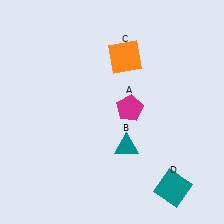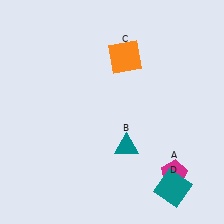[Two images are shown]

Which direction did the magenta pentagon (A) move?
The magenta pentagon (A) moved down.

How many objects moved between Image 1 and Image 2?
1 object moved between the two images.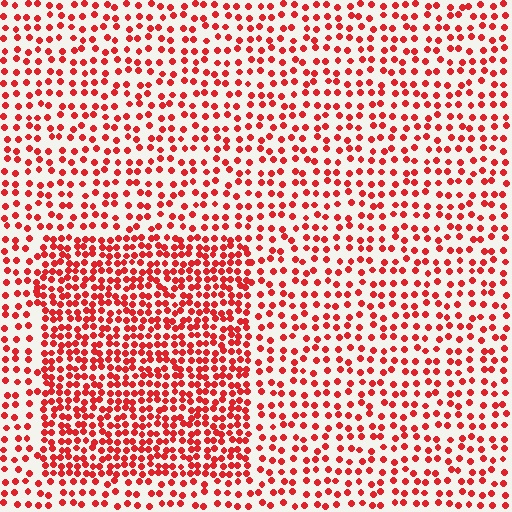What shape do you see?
I see a rectangle.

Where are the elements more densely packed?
The elements are more densely packed inside the rectangle boundary.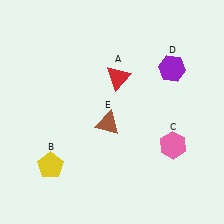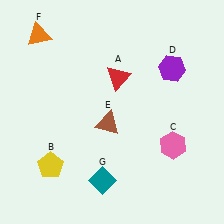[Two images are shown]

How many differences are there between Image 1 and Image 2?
There are 2 differences between the two images.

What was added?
An orange triangle (F), a teal diamond (G) were added in Image 2.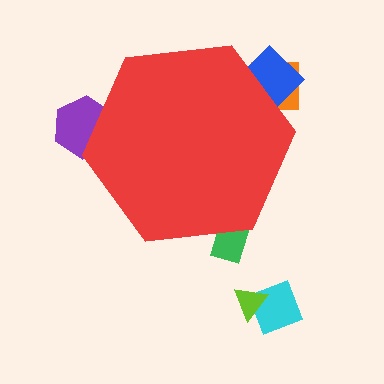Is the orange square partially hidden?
Yes, the orange square is partially hidden behind the red hexagon.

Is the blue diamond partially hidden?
Yes, the blue diamond is partially hidden behind the red hexagon.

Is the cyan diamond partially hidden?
No, the cyan diamond is fully visible.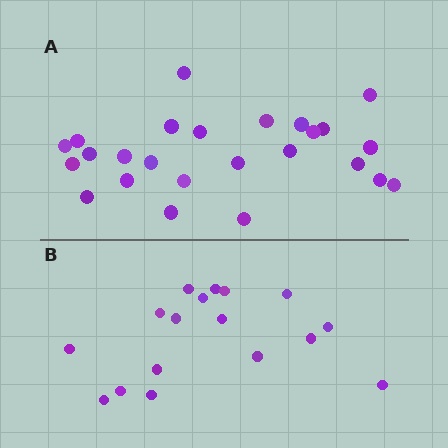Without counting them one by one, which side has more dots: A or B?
Region A (the top region) has more dots.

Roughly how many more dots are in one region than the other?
Region A has roughly 8 or so more dots than region B.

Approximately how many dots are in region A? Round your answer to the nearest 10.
About 20 dots. (The exact count is 25, which rounds to 20.)